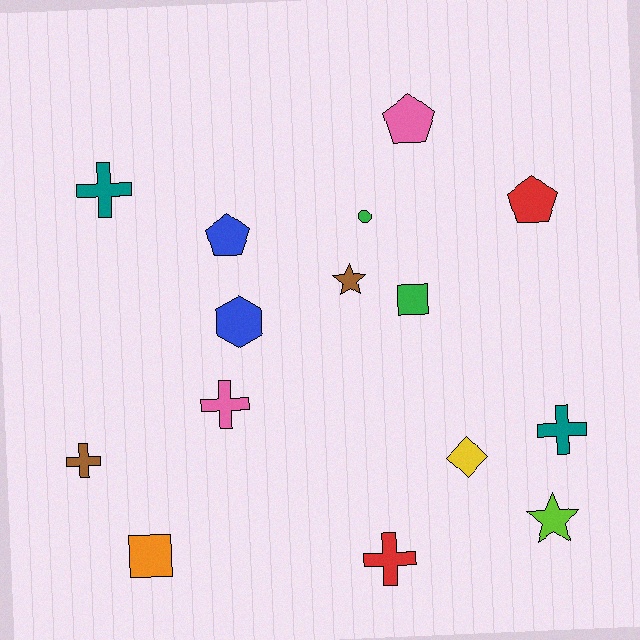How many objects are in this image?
There are 15 objects.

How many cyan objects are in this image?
There are no cyan objects.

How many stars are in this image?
There are 2 stars.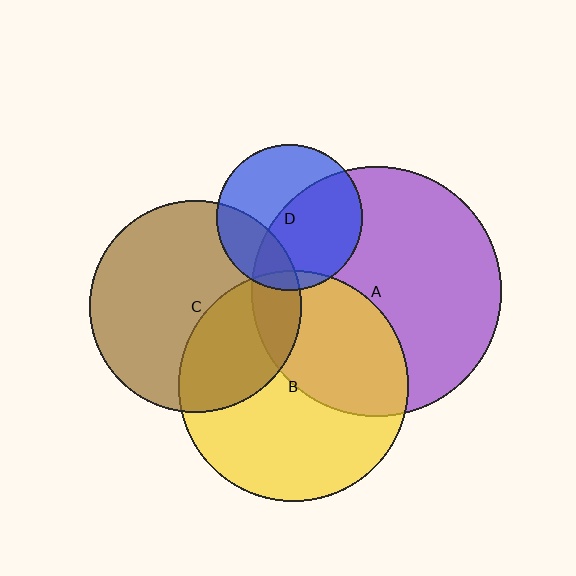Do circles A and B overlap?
Yes.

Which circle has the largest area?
Circle A (purple).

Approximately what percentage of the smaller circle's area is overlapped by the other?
Approximately 40%.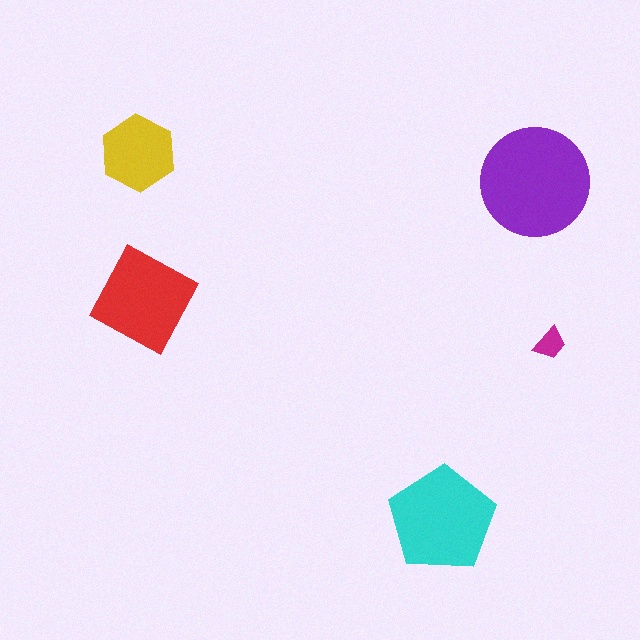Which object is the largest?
The purple circle.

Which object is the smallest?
The magenta trapezoid.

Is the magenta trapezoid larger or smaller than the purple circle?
Smaller.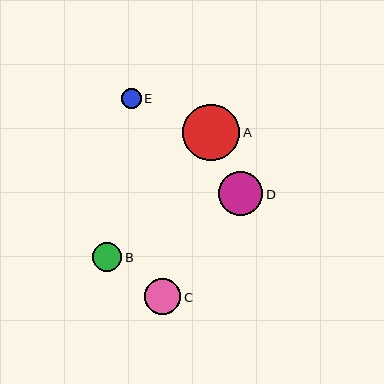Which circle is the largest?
Circle A is the largest with a size of approximately 57 pixels.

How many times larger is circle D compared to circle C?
Circle D is approximately 1.2 times the size of circle C.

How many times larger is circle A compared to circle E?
Circle A is approximately 2.9 times the size of circle E.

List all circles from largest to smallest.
From largest to smallest: A, D, C, B, E.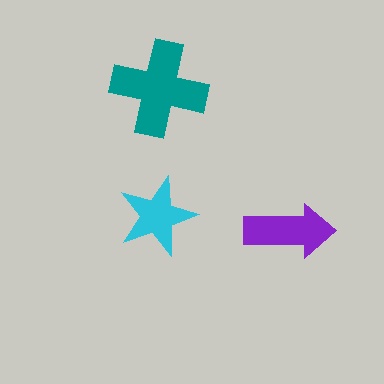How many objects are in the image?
There are 3 objects in the image.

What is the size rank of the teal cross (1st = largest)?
1st.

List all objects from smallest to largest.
The cyan star, the purple arrow, the teal cross.